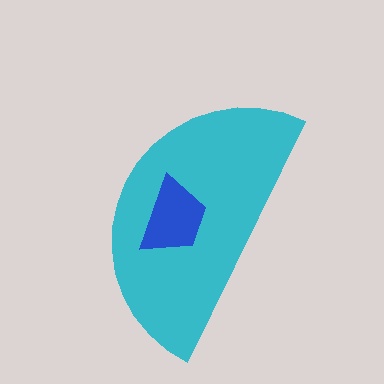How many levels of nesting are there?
2.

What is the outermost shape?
The cyan semicircle.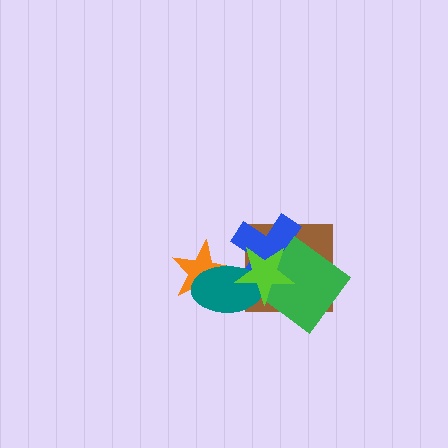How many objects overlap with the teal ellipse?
4 objects overlap with the teal ellipse.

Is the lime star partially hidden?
No, no other shape covers it.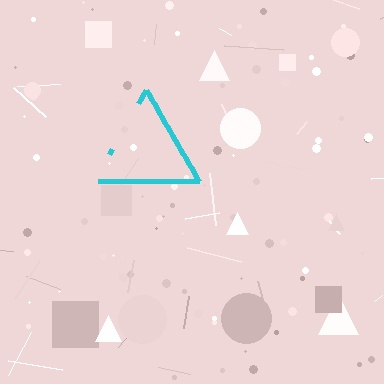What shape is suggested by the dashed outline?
The dashed outline suggests a triangle.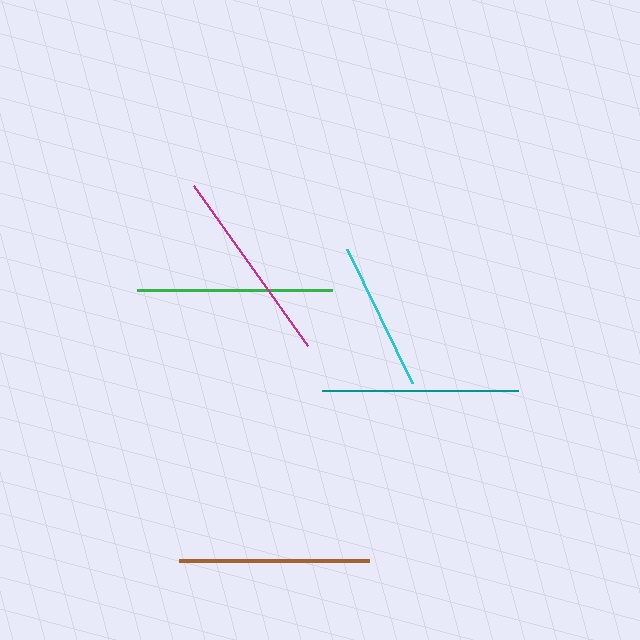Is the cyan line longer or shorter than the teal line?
The teal line is longer than the cyan line.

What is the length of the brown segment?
The brown segment is approximately 190 pixels long.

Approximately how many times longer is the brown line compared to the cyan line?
The brown line is approximately 1.3 times the length of the cyan line.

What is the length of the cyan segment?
The cyan segment is approximately 148 pixels long.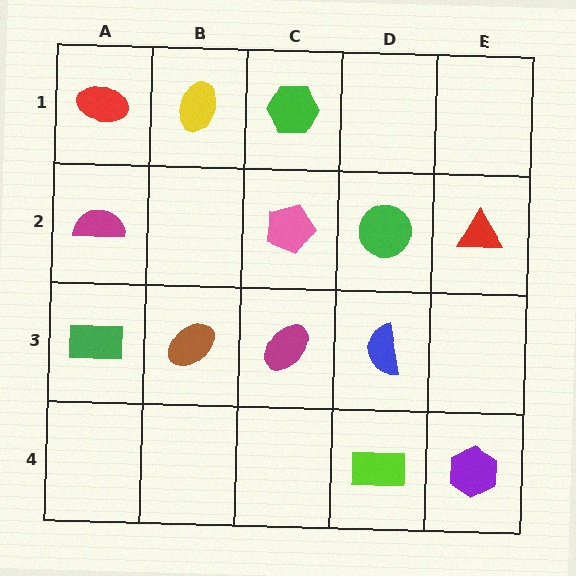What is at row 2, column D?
A green circle.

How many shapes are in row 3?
4 shapes.